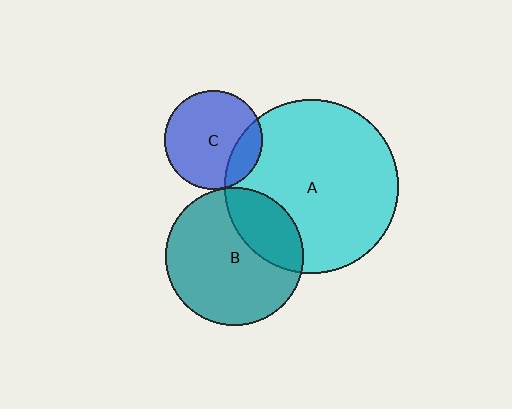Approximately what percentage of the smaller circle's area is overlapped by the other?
Approximately 30%.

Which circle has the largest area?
Circle A (cyan).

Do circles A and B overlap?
Yes.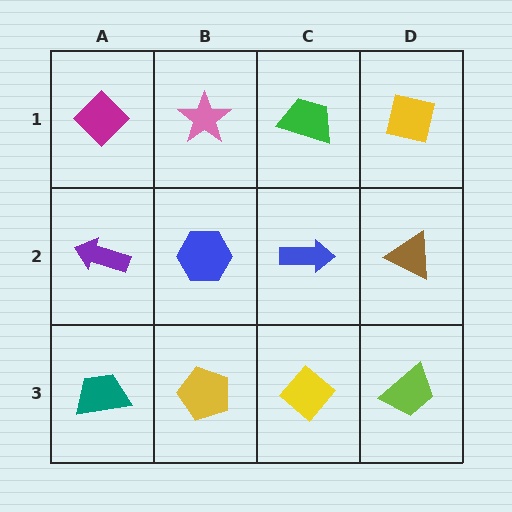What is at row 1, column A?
A magenta diamond.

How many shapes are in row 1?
4 shapes.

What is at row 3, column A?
A teal trapezoid.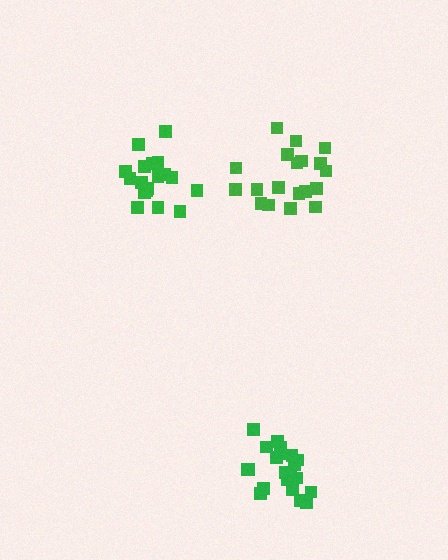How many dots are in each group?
Group 1: 18 dots, Group 2: 19 dots, Group 3: 21 dots (58 total).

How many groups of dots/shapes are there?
There are 3 groups.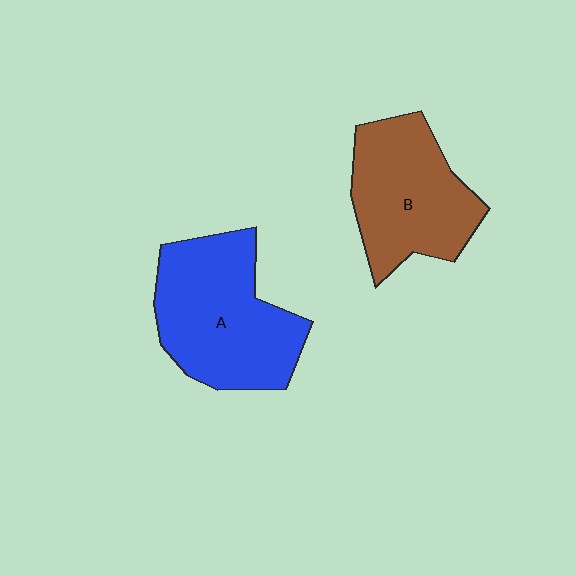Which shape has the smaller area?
Shape B (brown).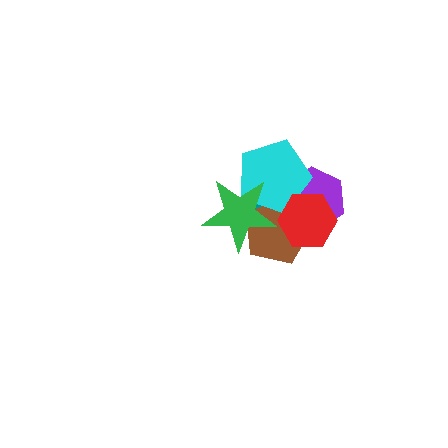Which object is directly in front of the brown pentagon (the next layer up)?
The cyan pentagon is directly in front of the brown pentagon.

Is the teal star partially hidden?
Yes, it is partially covered by another shape.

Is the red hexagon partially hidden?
No, no other shape covers it.